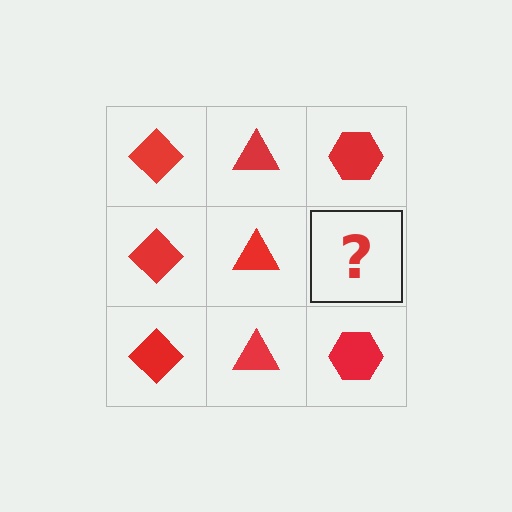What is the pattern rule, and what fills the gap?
The rule is that each column has a consistent shape. The gap should be filled with a red hexagon.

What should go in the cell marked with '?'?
The missing cell should contain a red hexagon.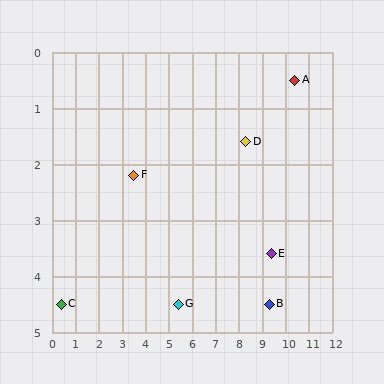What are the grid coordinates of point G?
Point G is at approximately (5.4, 4.5).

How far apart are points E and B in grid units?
Points E and B are about 0.9 grid units apart.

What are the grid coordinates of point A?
Point A is at approximately (10.4, 0.5).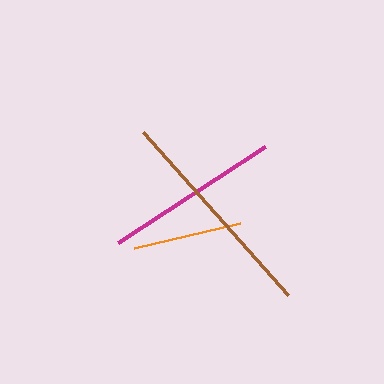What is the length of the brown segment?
The brown segment is approximately 218 pixels long.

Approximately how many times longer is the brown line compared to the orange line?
The brown line is approximately 2.0 times the length of the orange line.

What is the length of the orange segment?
The orange segment is approximately 109 pixels long.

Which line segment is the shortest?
The orange line is the shortest at approximately 109 pixels.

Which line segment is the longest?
The brown line is the longest at approximately 218 pixels.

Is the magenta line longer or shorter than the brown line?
The brown line is longer than the magenta line.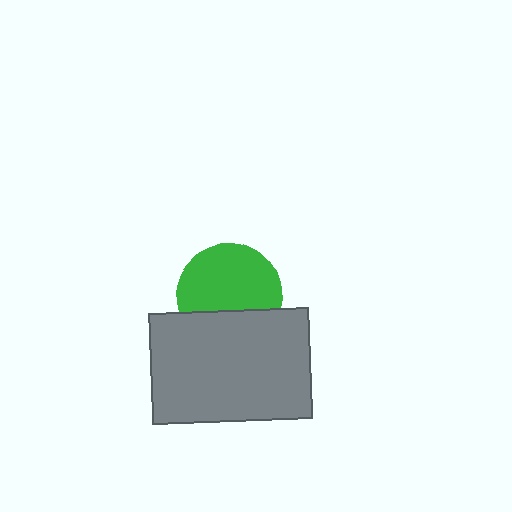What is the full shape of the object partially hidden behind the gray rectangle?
The partially hidden object is a green circle.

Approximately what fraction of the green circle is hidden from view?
Roughly 32% of the green circle is hidden behind the gray rectangle.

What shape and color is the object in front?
The object in front is a gray rectangle.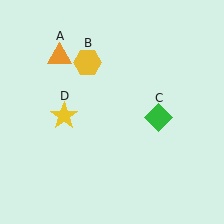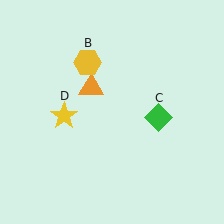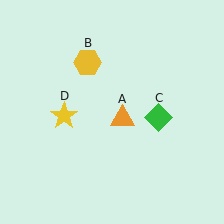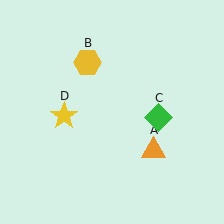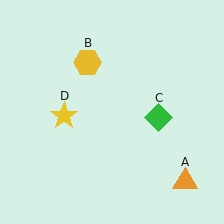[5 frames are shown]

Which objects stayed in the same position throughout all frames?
Yellow hexagon (object B) and green diamond (object C) and yellow star (object D) remained stationary.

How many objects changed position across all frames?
1 object changed position: orange triangle (object A).